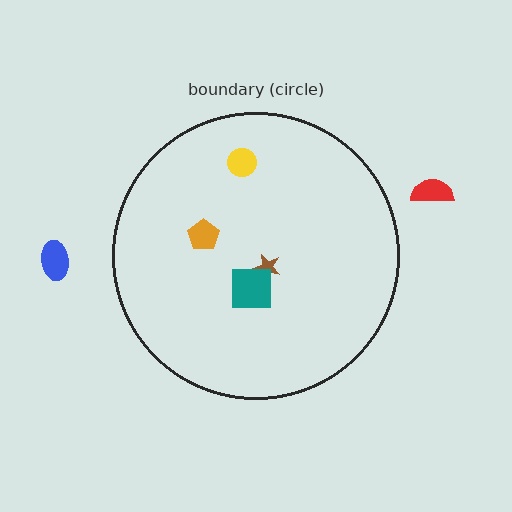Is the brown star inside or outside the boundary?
Inside.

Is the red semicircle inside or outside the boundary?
Outside.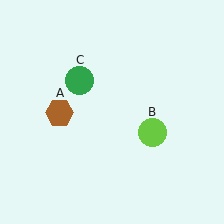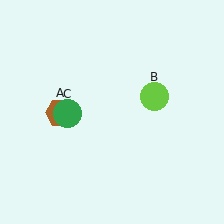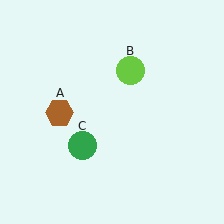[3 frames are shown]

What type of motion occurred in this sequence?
The lime circle (object B), green circle (object C) rotated counterclockwise around the center of the scene.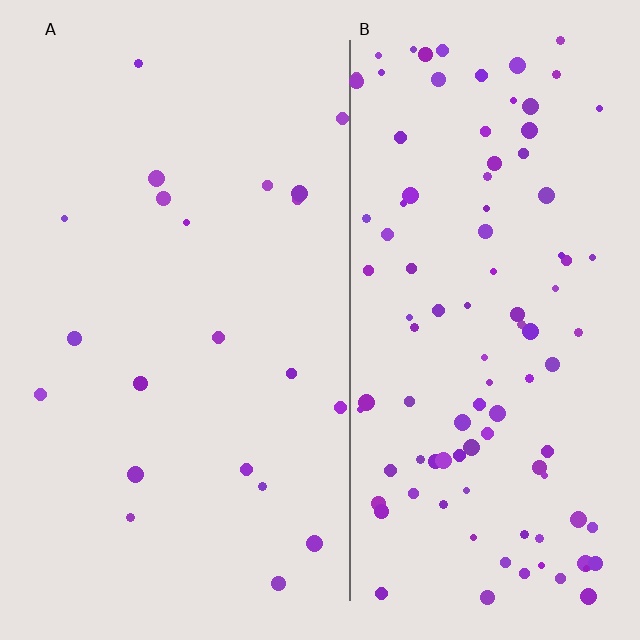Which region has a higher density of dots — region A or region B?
B (the right).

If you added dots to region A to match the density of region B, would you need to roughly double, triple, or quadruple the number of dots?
Approximately quadruple.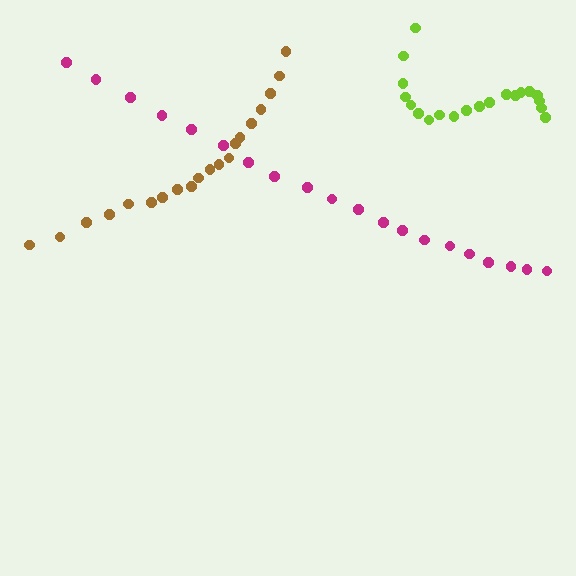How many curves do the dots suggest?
There are 3 distinct paths.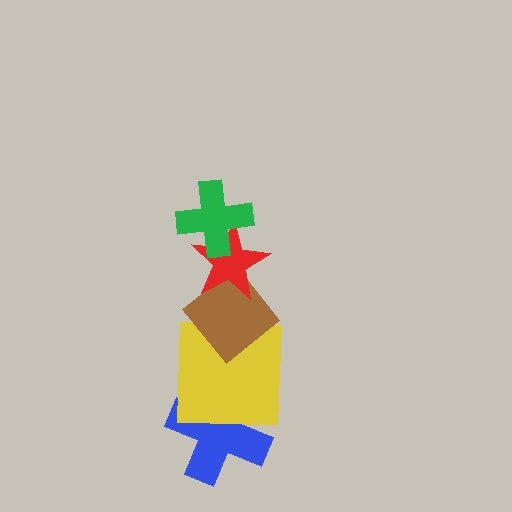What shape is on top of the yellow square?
The brown diamond is on top of the yellow square.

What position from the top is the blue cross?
The blue cross is 5th from the top.